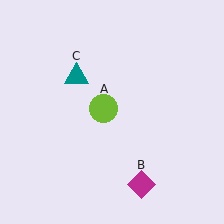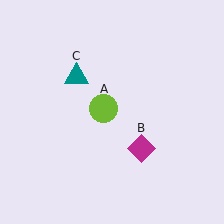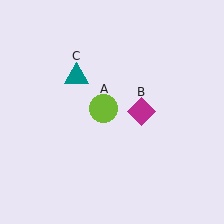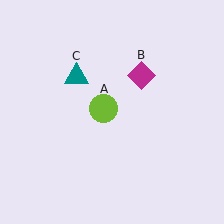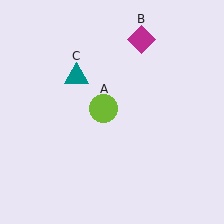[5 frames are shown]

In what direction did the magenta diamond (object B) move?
The magenta diamond (object B) moved up.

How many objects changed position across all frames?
1 object changed position: magenta diamond (object B).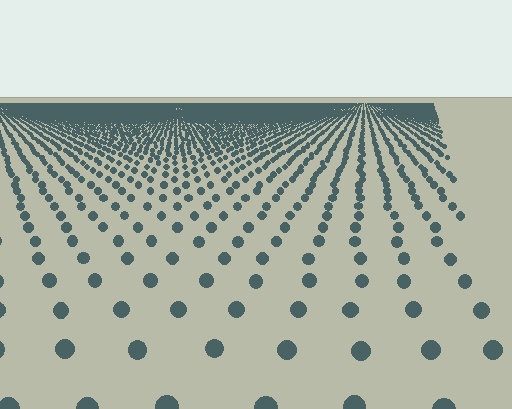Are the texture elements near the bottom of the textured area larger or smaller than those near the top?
Larger. Near the bottom, elements are closer to the viewer and appear at a bigger on-screen size.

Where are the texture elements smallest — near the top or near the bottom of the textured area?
Near the top.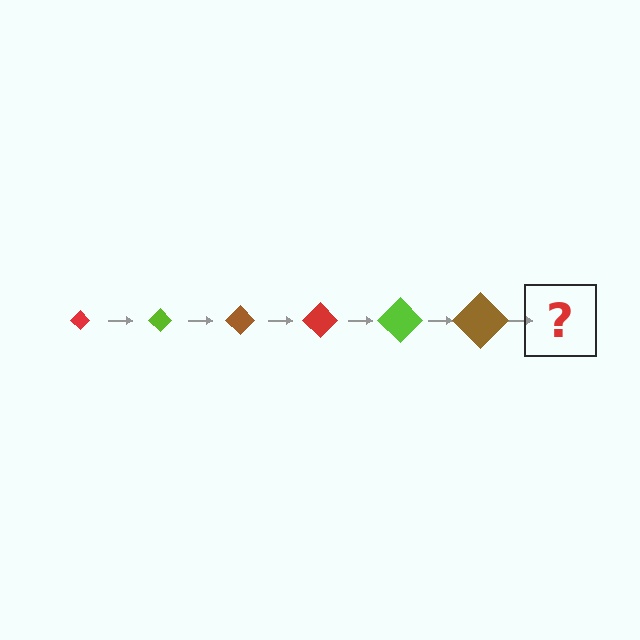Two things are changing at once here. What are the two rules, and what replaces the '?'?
The two rules are that the diamond grows larger each step and the color cycles through red, lime, and brown. The '?' should be a red diamond, larger than the previous one.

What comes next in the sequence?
The next element should be a red diamond, larger than the previous one.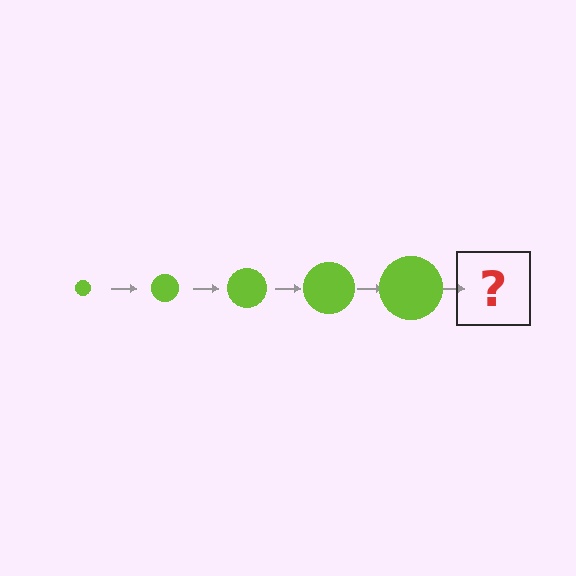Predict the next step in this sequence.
The next step is a lime circle, larger than the previous one.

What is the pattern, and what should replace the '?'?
The pattern is that the circle gets progressively larger each step. The '?' should be a lime circle, larger than the previous one.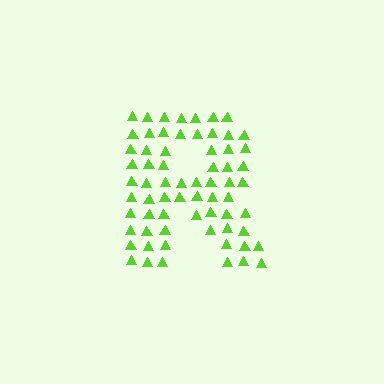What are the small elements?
The small elements are triangles.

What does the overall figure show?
The overall figure shows the letter R.